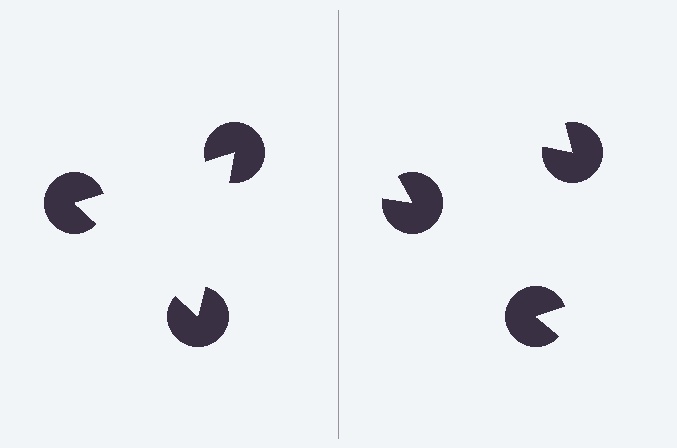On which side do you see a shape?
An illusory triangle appears on the left side. On the right side the wedge cuts are rotated, so no coherent shape forms.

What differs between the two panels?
The pac-man discs are positioned identically on both sides; only the wedge orientations differ. On the left they align to a triangle; on the right they are misaligned.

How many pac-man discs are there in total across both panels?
6 — 3 on each side.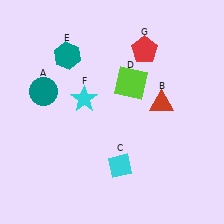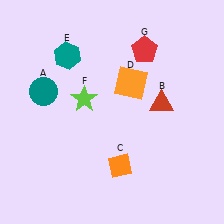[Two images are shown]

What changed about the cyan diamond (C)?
In Image 1, C is cyan. In Image 2, it changed to orange.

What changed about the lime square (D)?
In Image 1, D is lime. In Image 2, it changed to orange.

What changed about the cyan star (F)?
In Image 1, F is cyan. In Image 2, it changed to lime.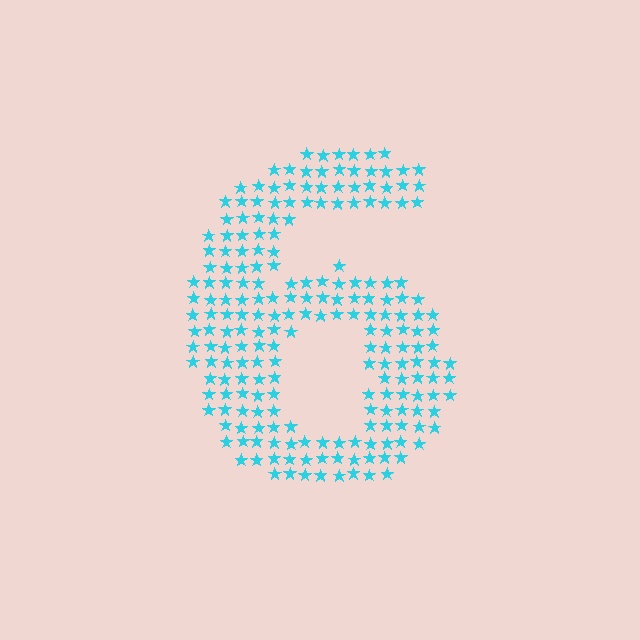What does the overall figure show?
The overall figure shows the digit 6.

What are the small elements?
The small elements are stars.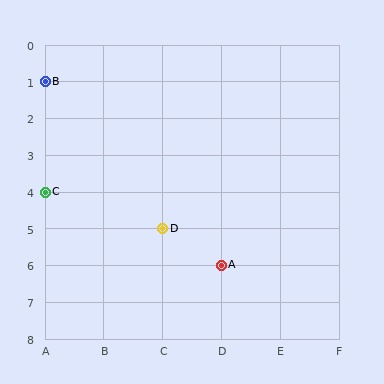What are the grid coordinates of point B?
Point B is at grid coordinates (A, 1).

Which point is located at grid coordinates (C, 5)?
Point D is at (C, 5).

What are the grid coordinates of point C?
Point C is at grid coordinates (A, 4).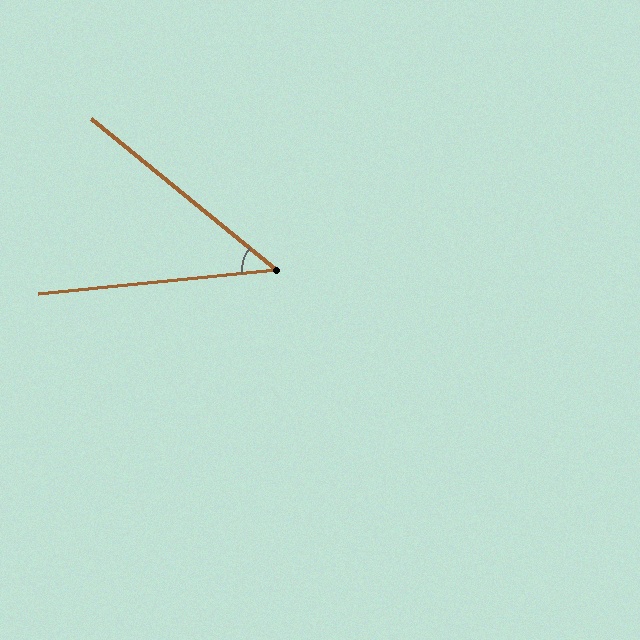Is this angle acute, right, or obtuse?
It is acute.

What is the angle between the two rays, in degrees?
Approximately 45 degrees.